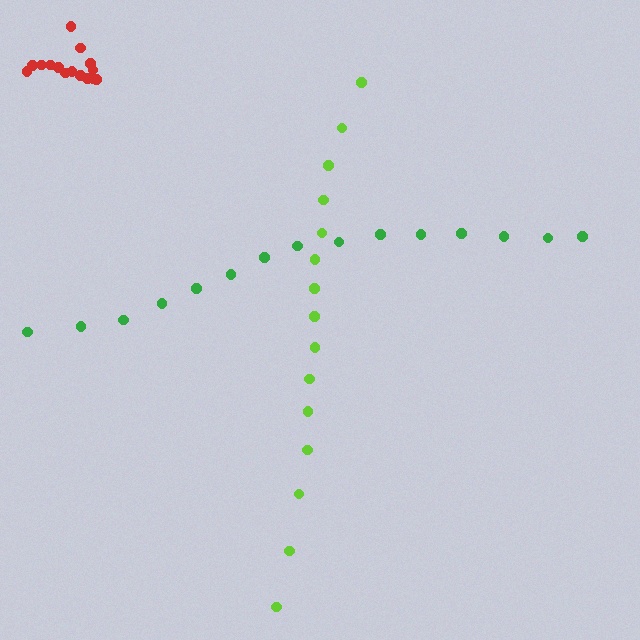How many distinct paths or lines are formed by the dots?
There are 3 distinct paths.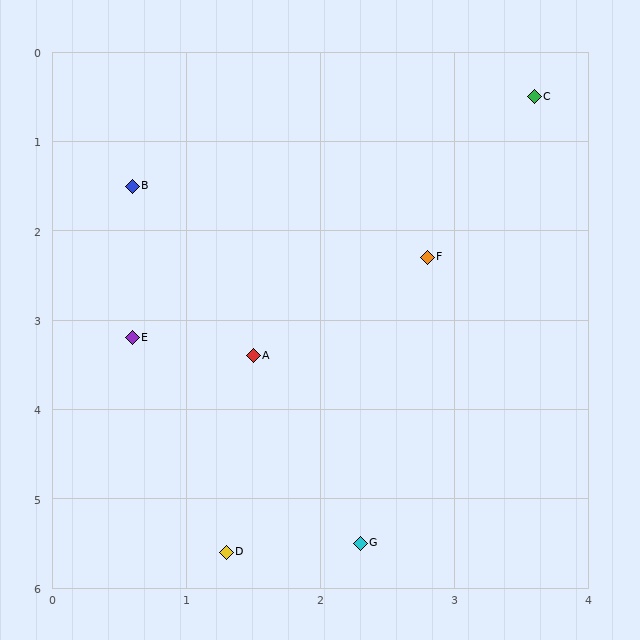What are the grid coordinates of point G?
Point G is at approximately (2.3, 5.5).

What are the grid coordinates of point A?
Point A is at approximately (1.5, 3.4).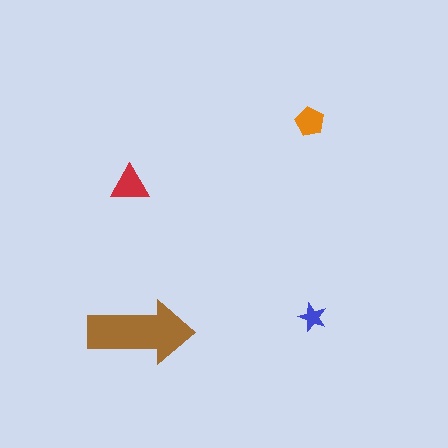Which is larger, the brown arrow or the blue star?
The brown arrow.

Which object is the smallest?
The blue star.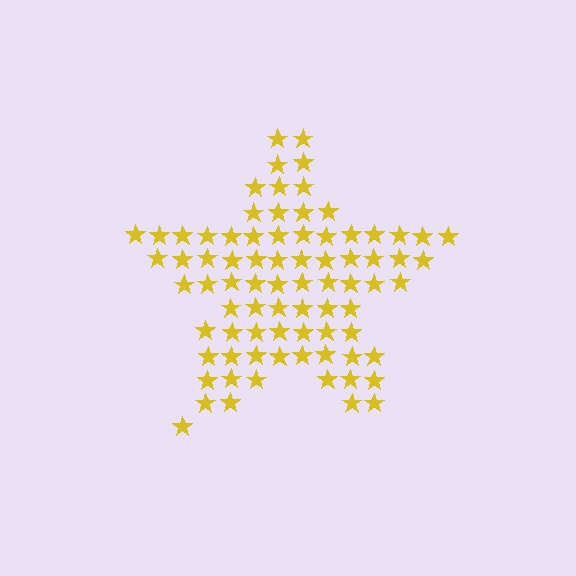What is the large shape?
The large shape is a star.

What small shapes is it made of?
It is made of small stars.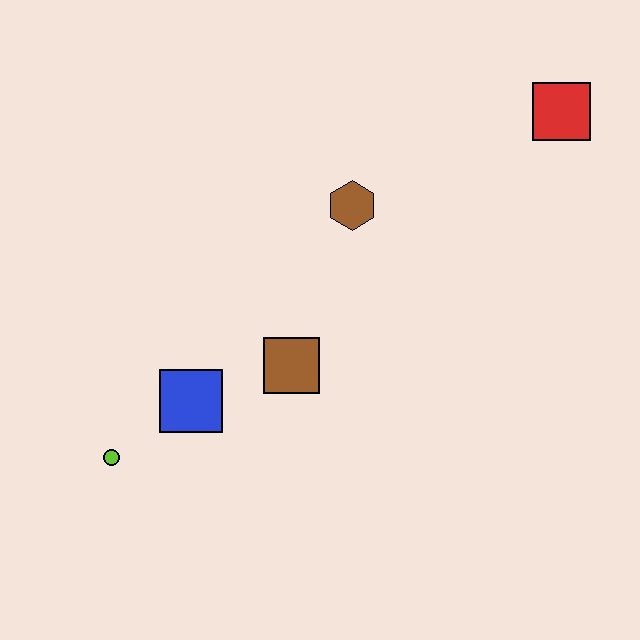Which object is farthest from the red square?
The lime circle is farthest from the red square.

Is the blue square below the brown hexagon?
Yes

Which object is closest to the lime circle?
The blue square is closest to the lime circle.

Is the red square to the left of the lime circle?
No